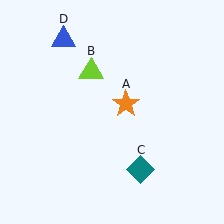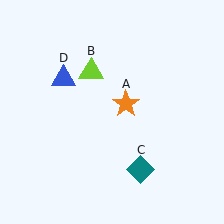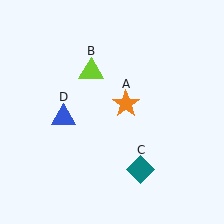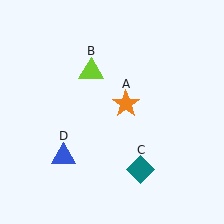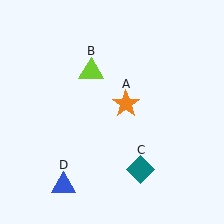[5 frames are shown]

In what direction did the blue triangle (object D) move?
The blue triangle (object D) moved down.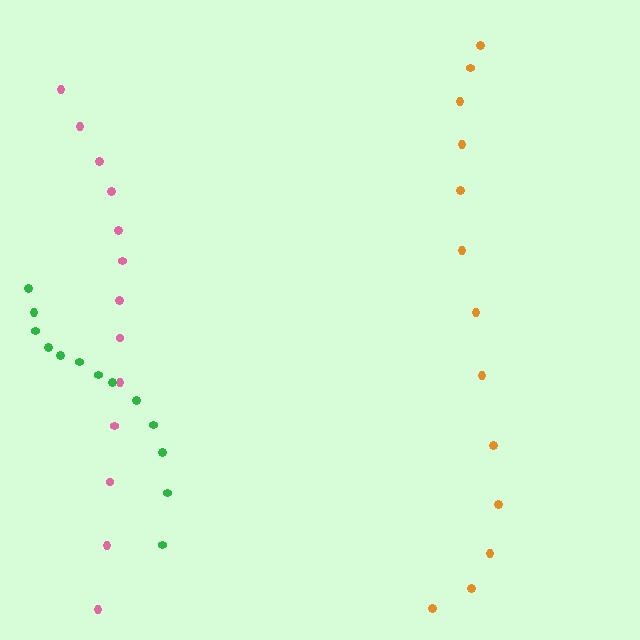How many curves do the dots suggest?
There are 3 distinct paths.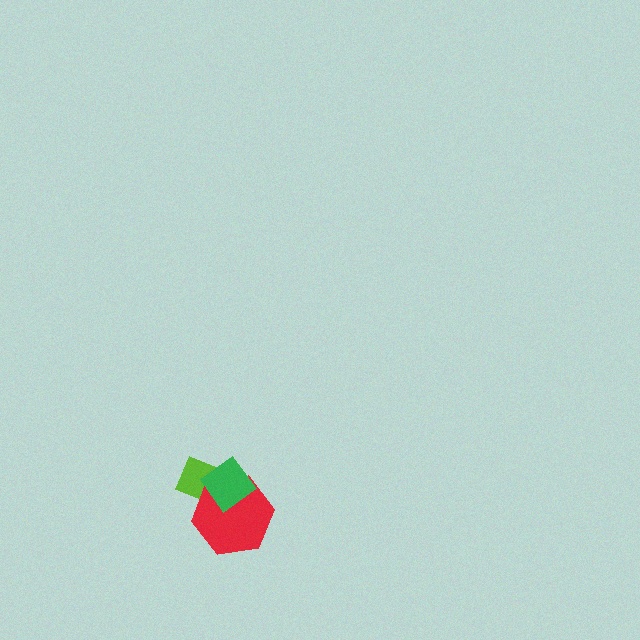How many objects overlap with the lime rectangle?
2 objects overlap with the lime rectangle.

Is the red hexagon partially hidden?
Yes, it is partially covered by another shape.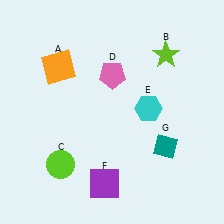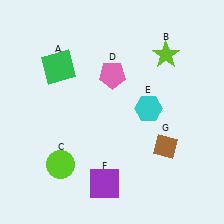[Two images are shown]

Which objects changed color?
A changed from orange to green. G changed from teal to brown.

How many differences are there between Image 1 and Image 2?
There are 2 differences between the two images.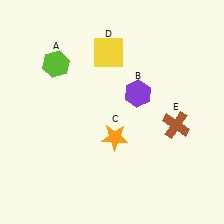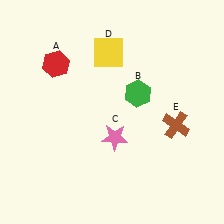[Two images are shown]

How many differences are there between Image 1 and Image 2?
There are 3 differences between the two images.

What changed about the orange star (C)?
In Image 1, C is orange. In Image 2, it changed to pink.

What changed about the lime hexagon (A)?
In Image 1, A is lime. In Image 2, it changed to red.